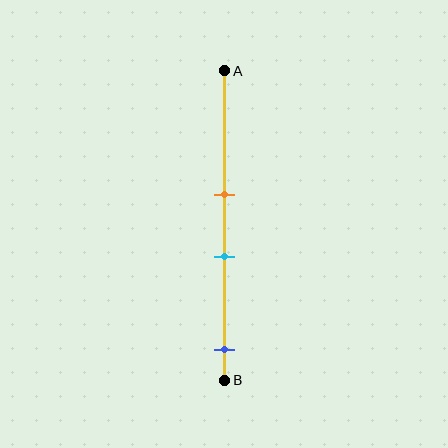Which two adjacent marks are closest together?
The orange and cyan marks are the closest adjacent pair.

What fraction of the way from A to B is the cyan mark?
The cyan mark is approximately 60% (0.6) of the way from A to B.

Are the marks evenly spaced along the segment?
No, the marks are not evenly spaced.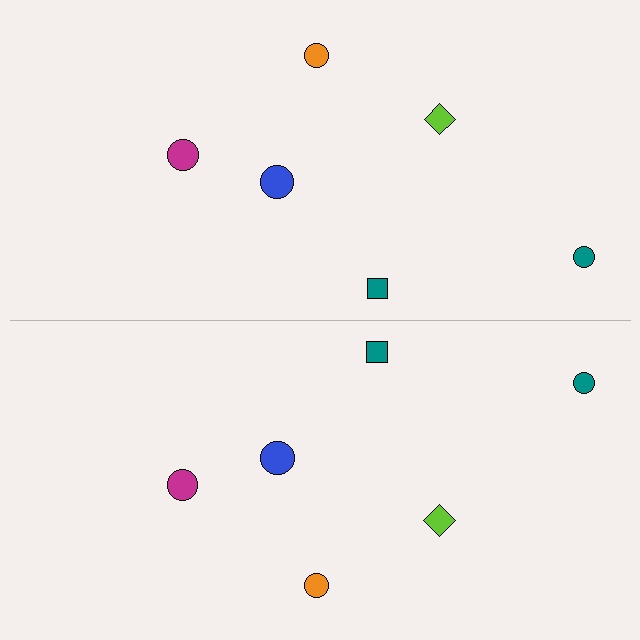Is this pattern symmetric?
Yes, this pattern has bilateral (reflection) symmetry.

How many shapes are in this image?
There are 12 shapes in this image.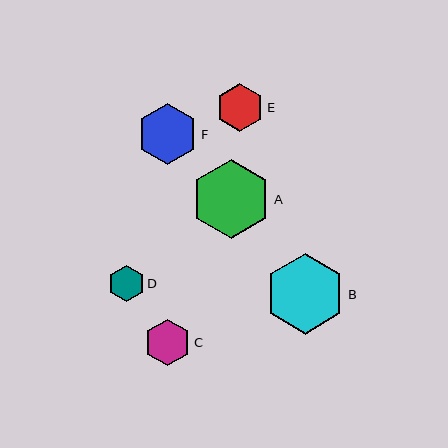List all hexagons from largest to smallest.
From largest to smallest: B, A, F, E, C, D.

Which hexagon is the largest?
Hexagon B is the largest with a size of approximately 80 pixels.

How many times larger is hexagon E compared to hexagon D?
Hexagon E is approximately 1.3 times the size of hexagon D.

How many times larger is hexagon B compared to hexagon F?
Hexagon B is approximately 1.3 times the size of hexagon F.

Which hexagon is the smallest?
Hexagon D is the smallest with a size of approximately 36 pixels.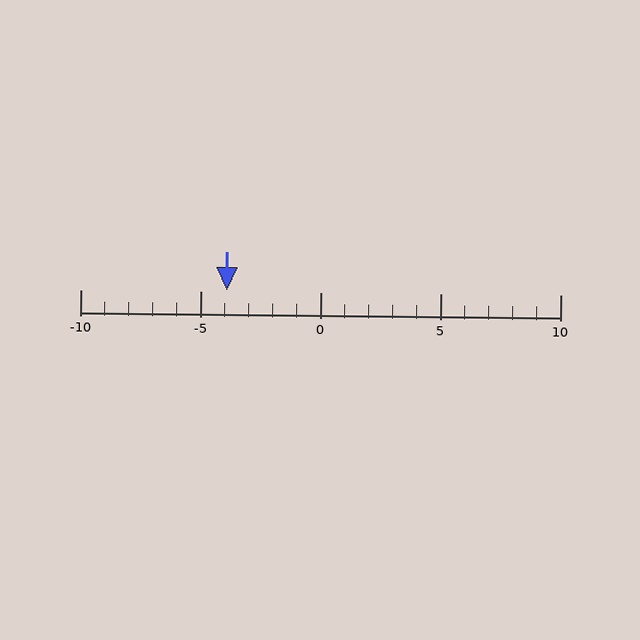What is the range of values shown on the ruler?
The ruler shows values from -10 to 10.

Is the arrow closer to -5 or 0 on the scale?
The arrow is closer to -5.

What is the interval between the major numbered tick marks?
The major tick marks are spaced 5 units apart.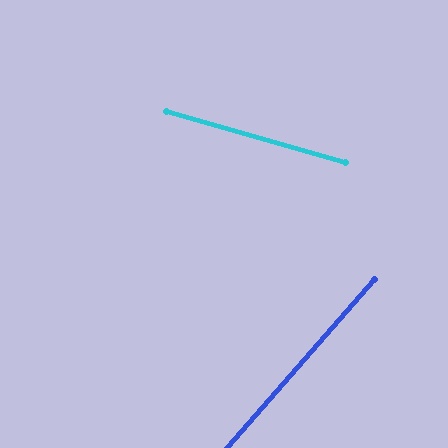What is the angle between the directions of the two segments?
Approximately 65 degrees.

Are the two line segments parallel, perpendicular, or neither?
Neither parallel nor perpendicular — they differ by about 65°.